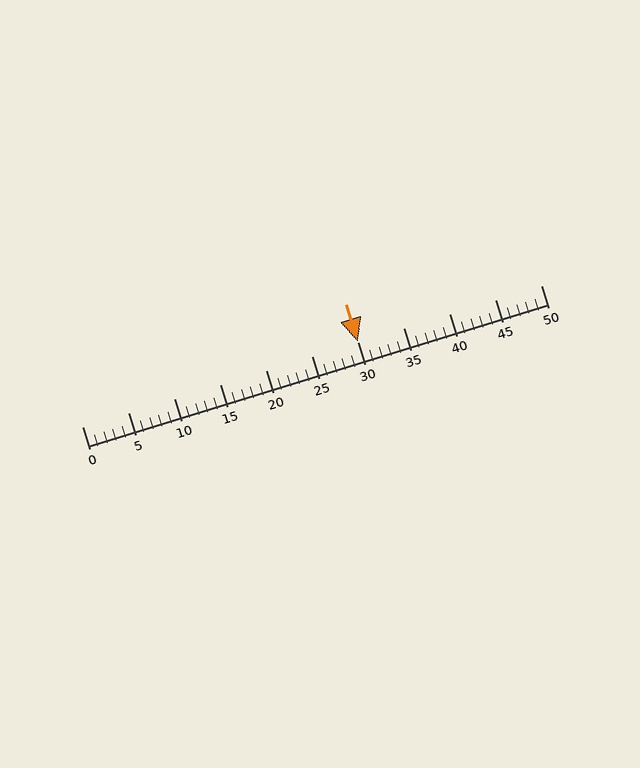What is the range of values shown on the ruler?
The ruler shows values from 0 to 50.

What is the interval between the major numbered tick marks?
The major tick marks are spaced 5 units apart.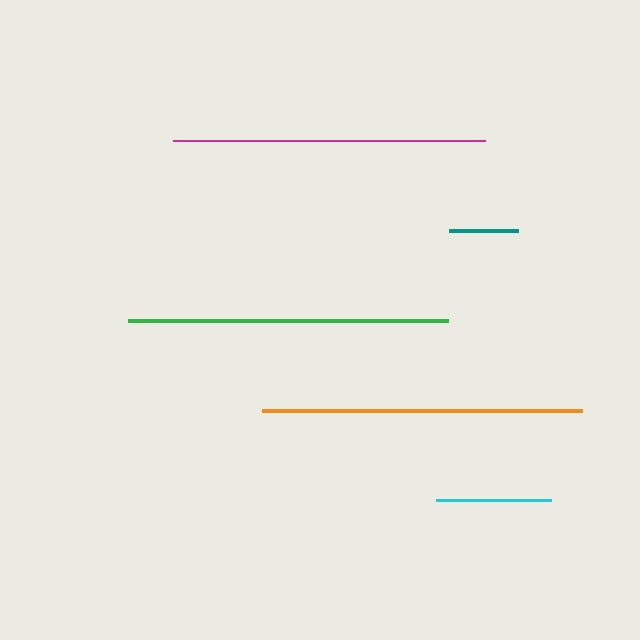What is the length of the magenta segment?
The magenta segment is approximately 312 pixels long.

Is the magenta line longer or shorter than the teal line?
The magenta line is longer than the teal line.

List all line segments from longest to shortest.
From longest to shortest: orange, green, magenta, cyan, teal.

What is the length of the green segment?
The green segment is approximately 320 pixels long.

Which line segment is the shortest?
The teal line is the shortest at approximately 68 pixels.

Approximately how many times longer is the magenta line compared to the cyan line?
The magenta line is approximately 2.7 times the length of the cyan line.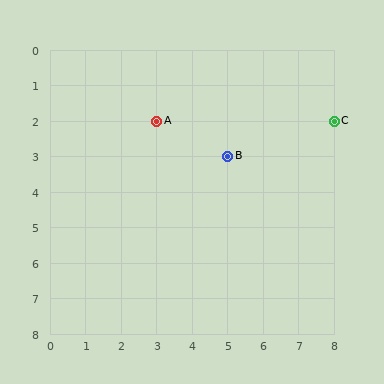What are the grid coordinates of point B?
Point B is at grid coordinates (5, 3).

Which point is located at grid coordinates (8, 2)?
Point C is at (8, 2).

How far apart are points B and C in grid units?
Points B and C are 3 columns and 1 row apart (about 3.2 grid units diagonally).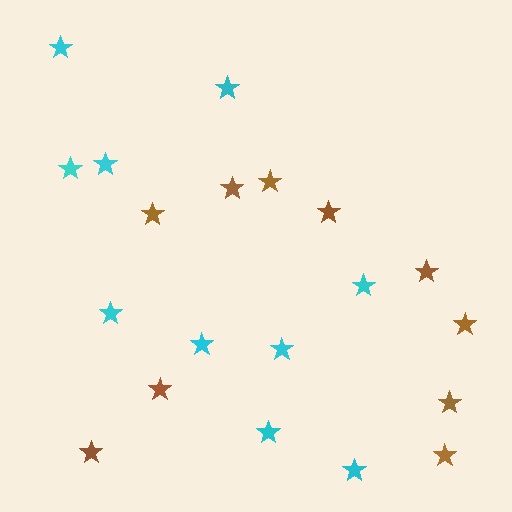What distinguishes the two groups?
There are 2 groups: one group of cyan stars (10) and one group of brown stars (10).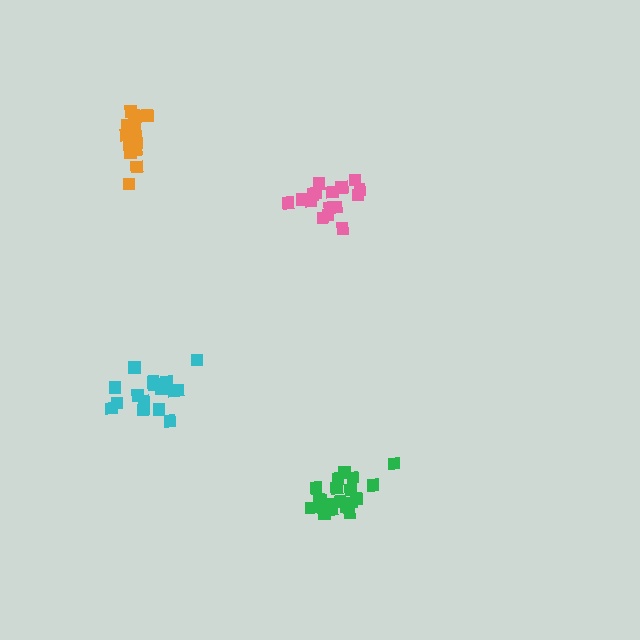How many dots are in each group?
Group 1: 20 dots, Group 2: 17 dots, Group 3: 18 dots, Group 4: 16 dots (71 total).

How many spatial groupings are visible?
There are 4 spatial groupings.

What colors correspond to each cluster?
The clusters are colored: green, orange, cyan, pink.